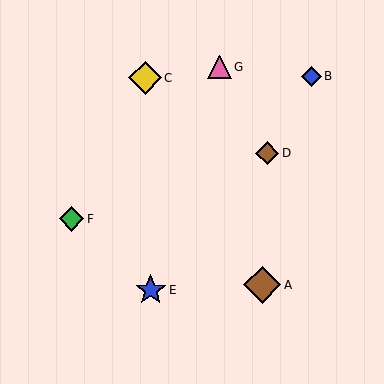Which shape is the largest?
The brown diamond (labeled A) is the largest.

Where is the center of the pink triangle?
The center of the pink triangle is at (219, 67).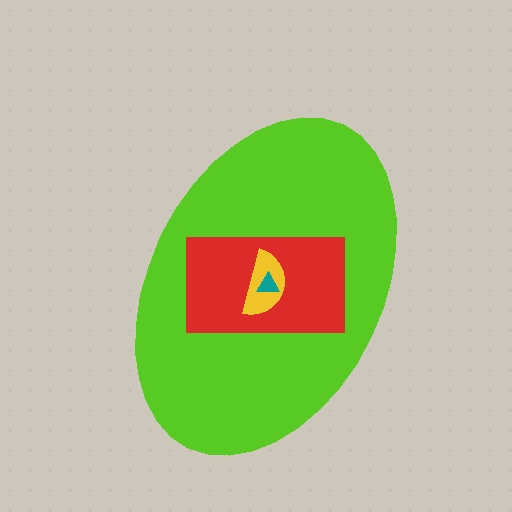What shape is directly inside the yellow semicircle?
The teal triangle.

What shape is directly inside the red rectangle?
The yellow semicircle.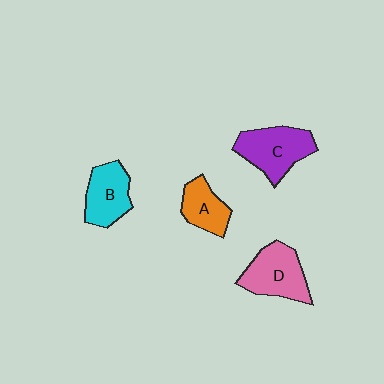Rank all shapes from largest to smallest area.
From largest to smallest: C (purple), D (pink), B (cyan), A (orange).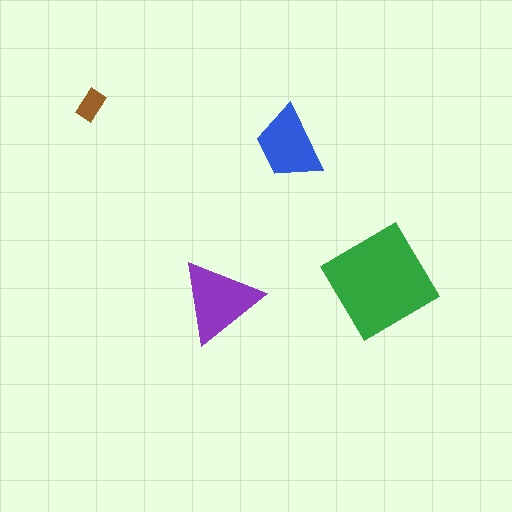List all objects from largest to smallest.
The green diamond, the purple triangle, the blue trapezoid, the brown rectangle.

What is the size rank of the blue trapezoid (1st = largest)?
3rd.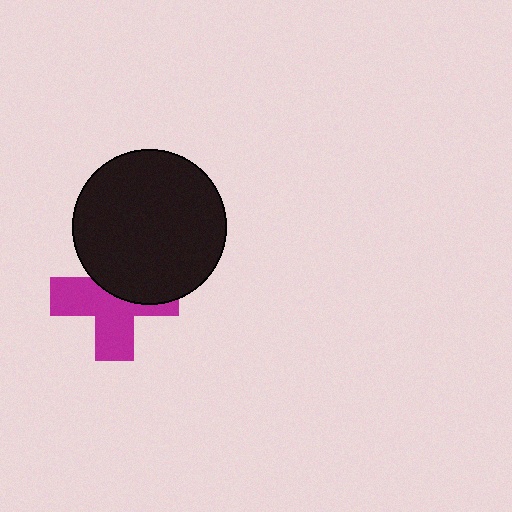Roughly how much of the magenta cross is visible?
About half of it is visible (roughly 57%).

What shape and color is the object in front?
The object in front is a black circle.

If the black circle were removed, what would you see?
You would see the complete magenta cross.